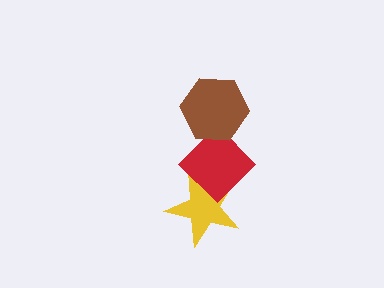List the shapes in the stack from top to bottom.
From top to bottom: the brown hexagon, the red diamond, the yellow star.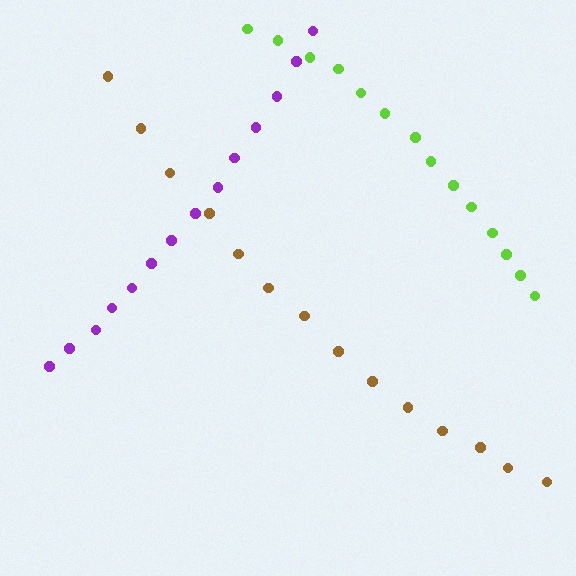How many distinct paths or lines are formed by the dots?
There are 3 distinct paths.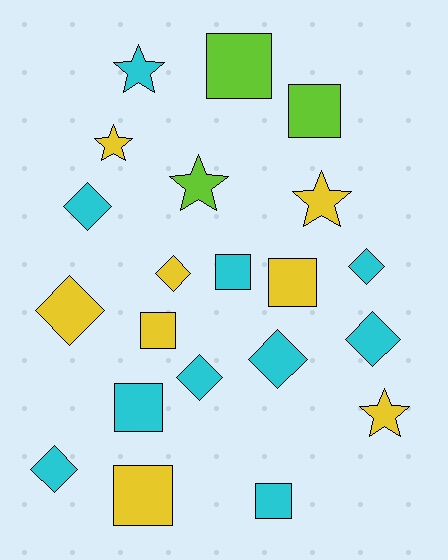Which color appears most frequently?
Cyan, with 10 objects.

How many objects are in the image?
There are 21 objects.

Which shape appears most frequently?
Diamond, with 8 objects.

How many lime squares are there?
There are 2 lime squares.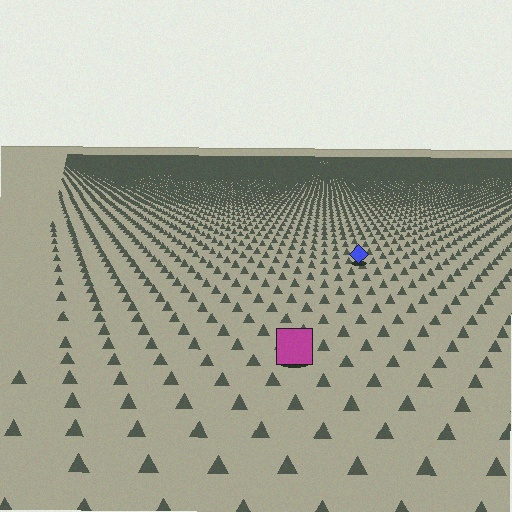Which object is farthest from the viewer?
The blue diamond is farthest from the viewer. It appears smaller and the ground texture around it is denser.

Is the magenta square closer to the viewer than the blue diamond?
Yes. The magenta square is closer — you can tell from the texture gradient: the ground texture is coarser near it.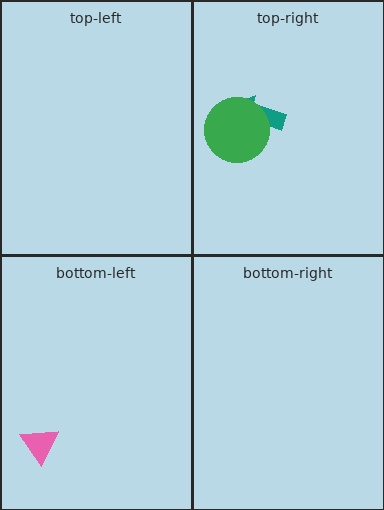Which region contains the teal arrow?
The top-right region.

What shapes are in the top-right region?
The teal arrow, the green circle.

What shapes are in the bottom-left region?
The pink triangle.